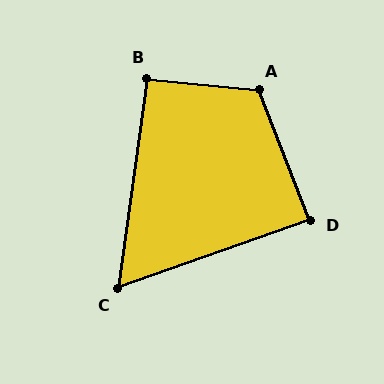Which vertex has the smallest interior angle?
C, at approximately 63 degrees.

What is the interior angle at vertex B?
Approximately 92 degrees (approximately right).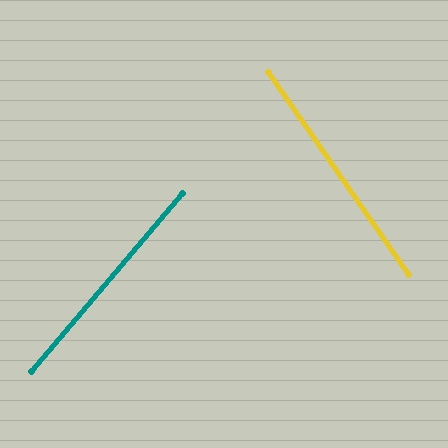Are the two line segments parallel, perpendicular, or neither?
Neither parallel nor perpendicular — they differ by about 75°.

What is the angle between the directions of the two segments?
Approximately 75 degrees.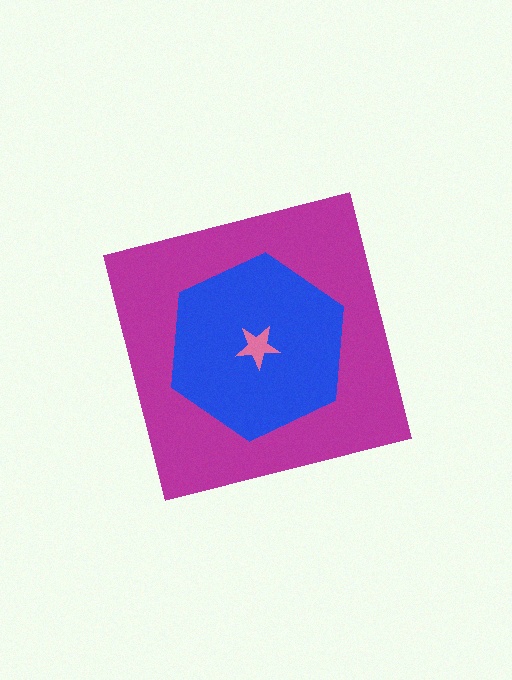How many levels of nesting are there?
3.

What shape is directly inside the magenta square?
The blue hexagon.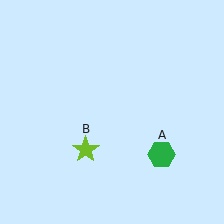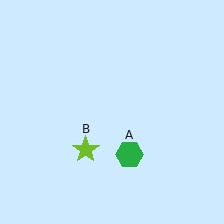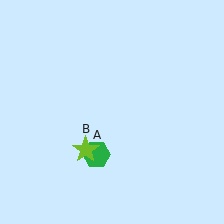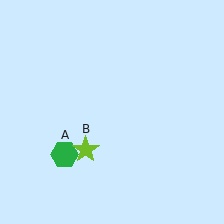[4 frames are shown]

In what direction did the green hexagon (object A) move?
The green hexagon (object A) moved left.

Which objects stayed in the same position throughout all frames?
Lime star (object B) remained stationary.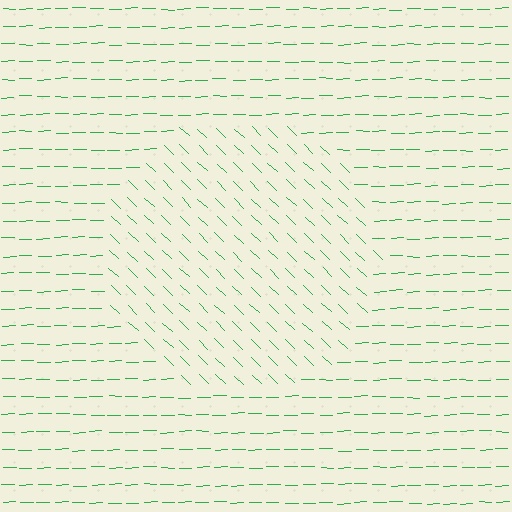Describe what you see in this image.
The image is filled with small green line segments. A circle region in the image has lines oriented differently from the surrounding lines, creating a visible texture boundary.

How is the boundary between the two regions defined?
The boundary is defined purely by a change in line orientation (approximately 45 degrees difference). All lines are the same color and thickness.